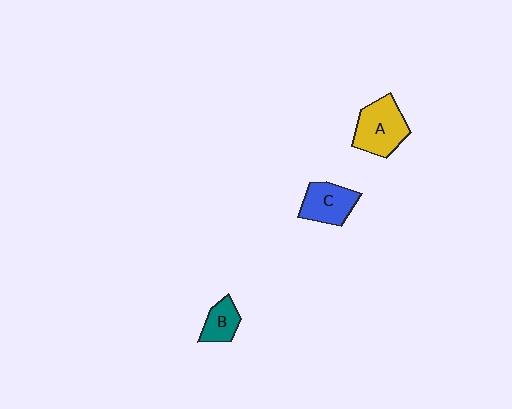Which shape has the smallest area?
Shape B (teal).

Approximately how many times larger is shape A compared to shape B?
Approximately 1.9 times.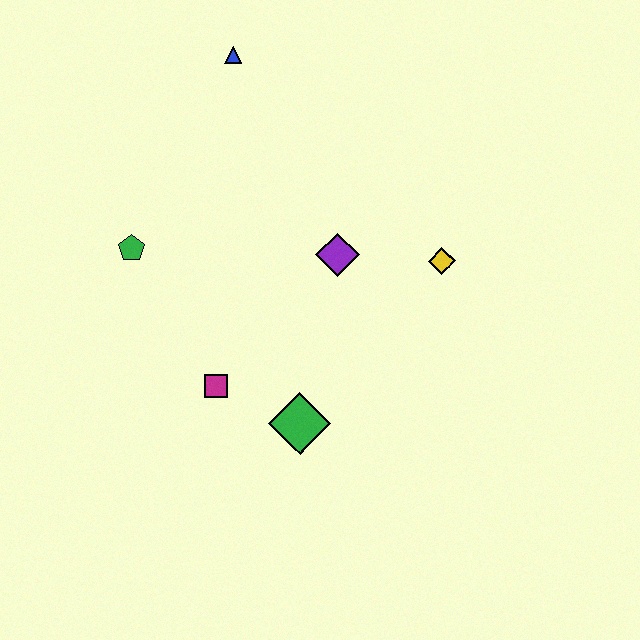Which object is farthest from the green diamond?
The blue triangle is farthest from the green diamond.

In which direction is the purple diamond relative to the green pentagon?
The purple diamond is to the right of the green pentagon.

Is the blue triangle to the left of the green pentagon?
No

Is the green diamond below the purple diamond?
Yes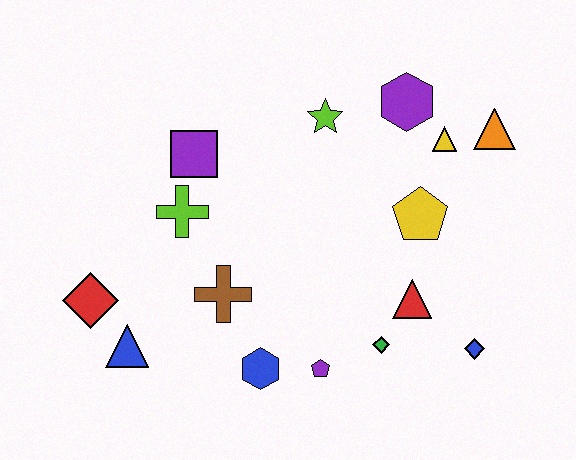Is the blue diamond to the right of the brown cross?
Yes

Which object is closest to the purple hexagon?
The yellow triangle is closest to the purple hexagon.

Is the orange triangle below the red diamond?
No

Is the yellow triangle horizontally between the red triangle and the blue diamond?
Yes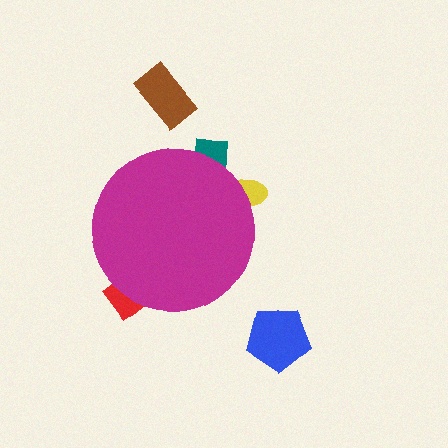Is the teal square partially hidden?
Yes, the teal square is partially hidden behind the magenta circle.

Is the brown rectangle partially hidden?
No, the brown rectangle is fully visible.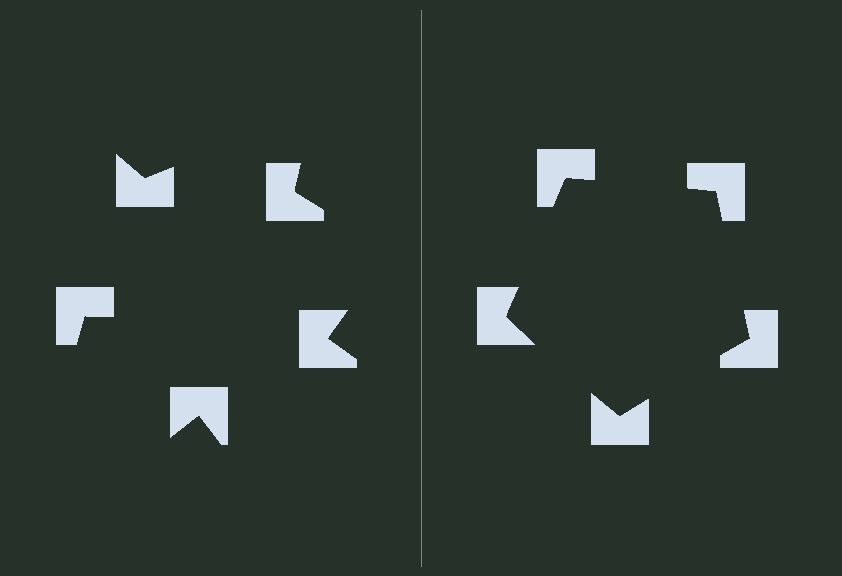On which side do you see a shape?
An illusory pentagon appears on the right side. On the left side the wedge cuts are rotated, so no coherent shape forms.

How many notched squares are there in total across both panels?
10 — 5 on each side.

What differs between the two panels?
The notched squares are positioned identically on both sides; only the wedge orientations differ. On the right they align to a pentagon; on the left they are misaligned.